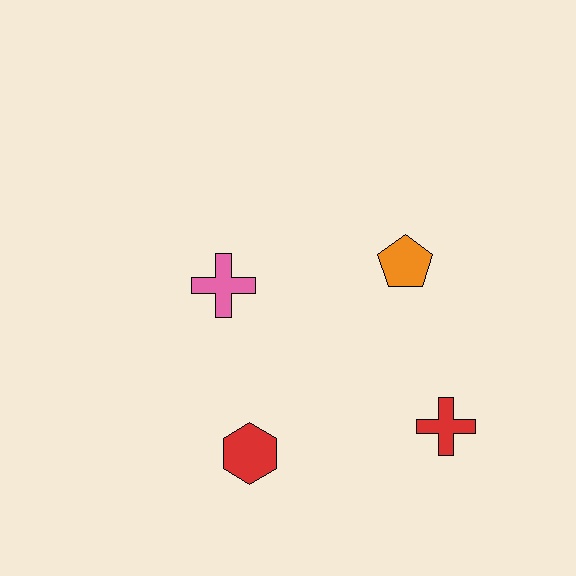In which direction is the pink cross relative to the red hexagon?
The pink cross is above the red hexagon.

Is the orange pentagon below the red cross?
No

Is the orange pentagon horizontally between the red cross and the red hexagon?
Yes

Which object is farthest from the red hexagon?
The orange pentagon is farthest from the red hexagon.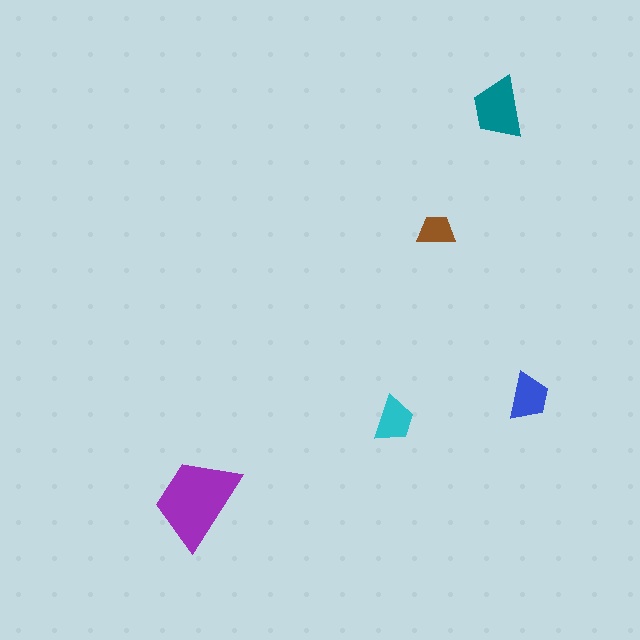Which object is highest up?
The teal trapezoid is topmost.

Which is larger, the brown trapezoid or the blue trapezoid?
The blue one.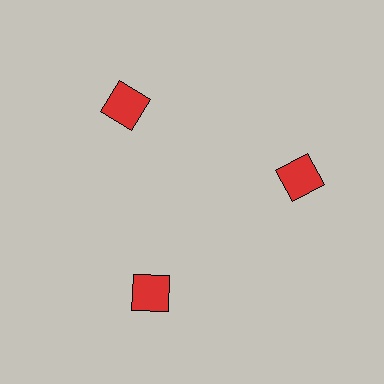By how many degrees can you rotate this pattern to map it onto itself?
The pattern maps onto itself every 120 degrees of rotation.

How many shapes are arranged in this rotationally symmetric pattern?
There are 3 shapes, arranged in 3 groups of 1.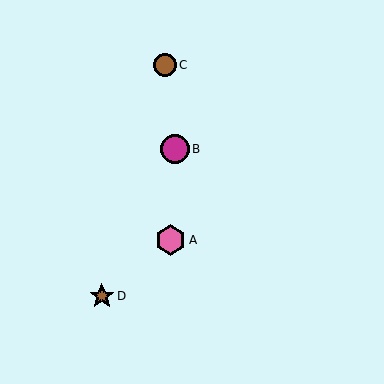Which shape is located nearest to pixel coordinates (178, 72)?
The brown circle (labeled C) at (165, 65) is nearest to that location.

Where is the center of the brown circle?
The center of the brown circle is at (165, 65).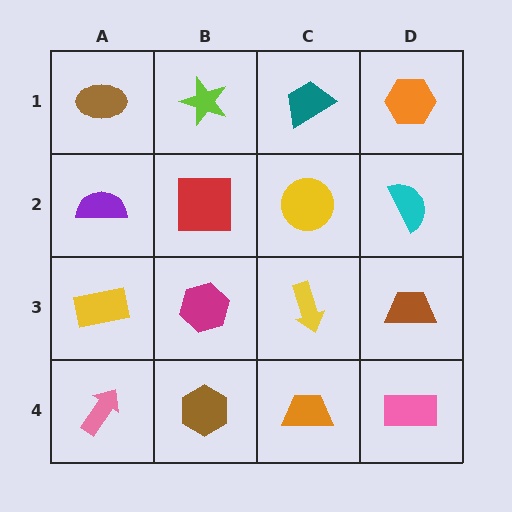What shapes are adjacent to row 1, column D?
A cyan semicircle (row 2, column D), a teal trapezoid (row 1, column C).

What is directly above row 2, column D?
An orange hexagon.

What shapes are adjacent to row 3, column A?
A purple semicircle (row 2, column A), a pink arrow (row 4, column A), a magenta hexagon (row 3, column B).